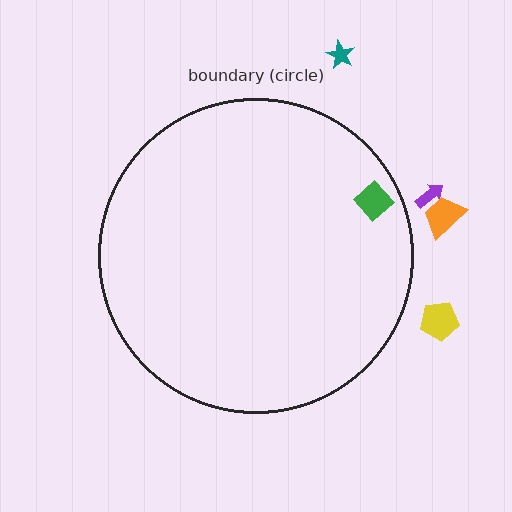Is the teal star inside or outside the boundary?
Outside.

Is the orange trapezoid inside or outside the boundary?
Outside.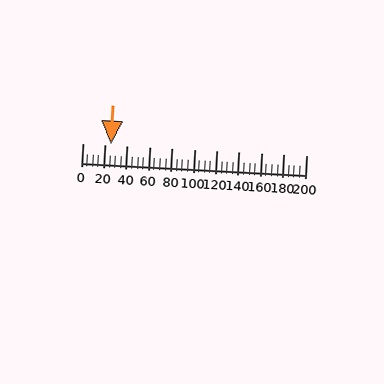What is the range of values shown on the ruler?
The ruler shows values from 0 to 200.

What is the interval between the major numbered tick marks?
The major tick marks are spaced 20 units apart.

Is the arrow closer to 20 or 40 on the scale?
The arrow is closer to 20.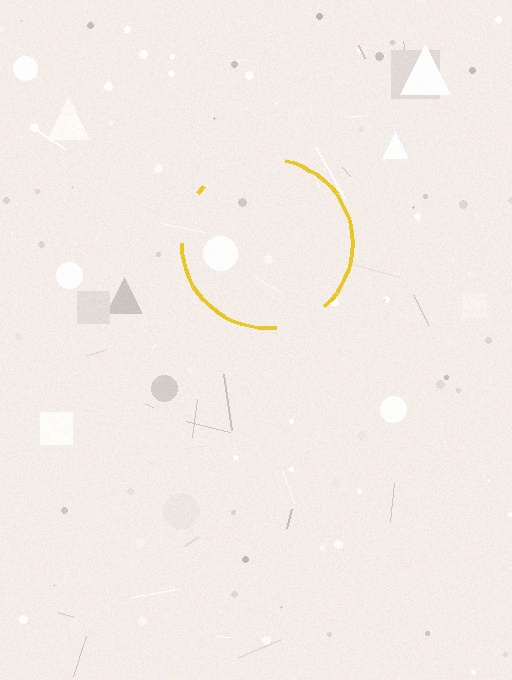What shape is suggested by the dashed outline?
The dashed outline suggests a circle.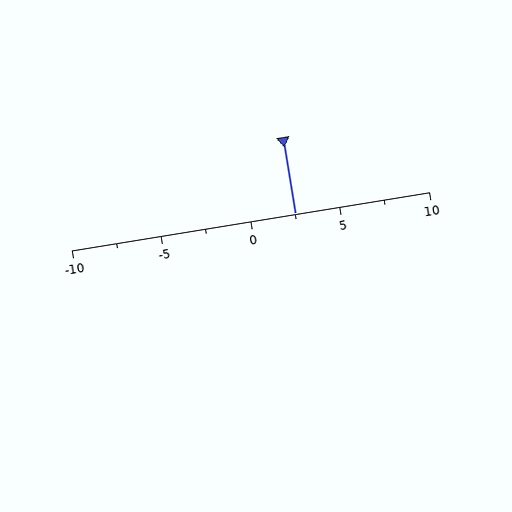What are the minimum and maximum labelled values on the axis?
The axis runs from -10 to 10.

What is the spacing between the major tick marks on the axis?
The major ticks are spaced 5 apart.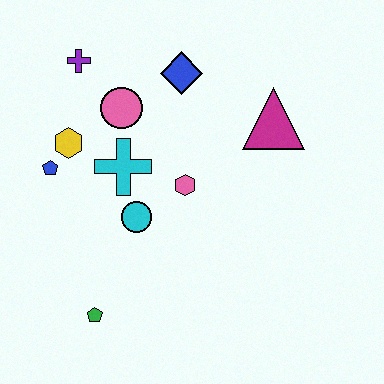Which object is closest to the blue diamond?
The pink circle is closest to the blue diamond.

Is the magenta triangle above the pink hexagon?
Yes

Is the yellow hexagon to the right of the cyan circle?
No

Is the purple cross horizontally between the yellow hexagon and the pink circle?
Yes